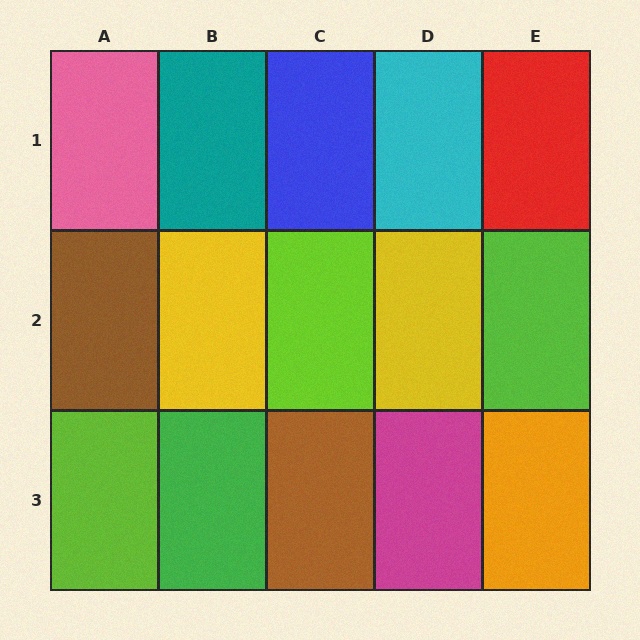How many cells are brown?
2 cells are brown.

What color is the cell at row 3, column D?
Magenta.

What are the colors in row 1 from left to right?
Pink, teal, blue, cyan, red.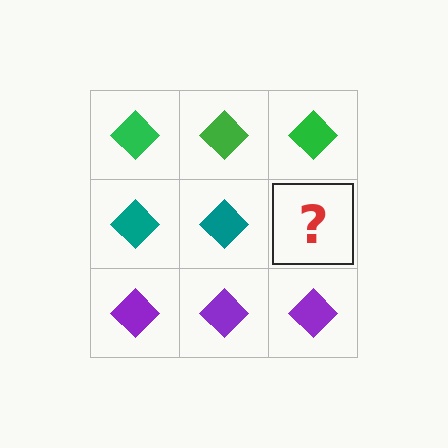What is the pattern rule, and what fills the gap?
The rule is that each row has a consistent color. The gap should be filled with a teal diamond.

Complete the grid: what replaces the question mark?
The question mark should be replaced with a teal diamond.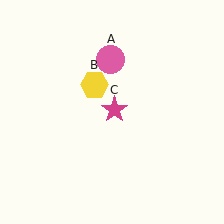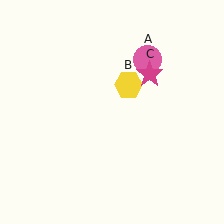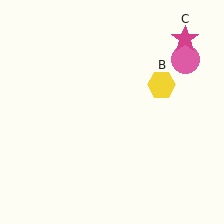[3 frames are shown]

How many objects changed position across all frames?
3 objects changed position: pink circle (object A), yellow hexagon (object B), magenta star (object C).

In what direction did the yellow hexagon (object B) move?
The yellow hexagon (object B) moved right.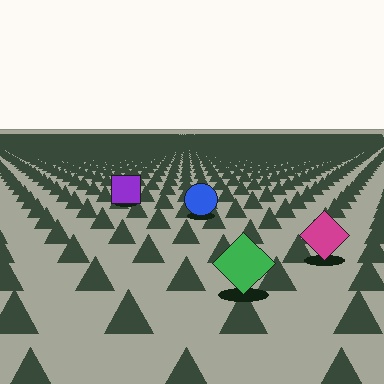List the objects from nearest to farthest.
From nearest to farthest: the green diamond, the magenta diamond, the blue circle, the purple square.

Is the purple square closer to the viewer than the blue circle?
No. The blue circle is closer — you can tell from the texture gradient: the ground texture is coarser near it.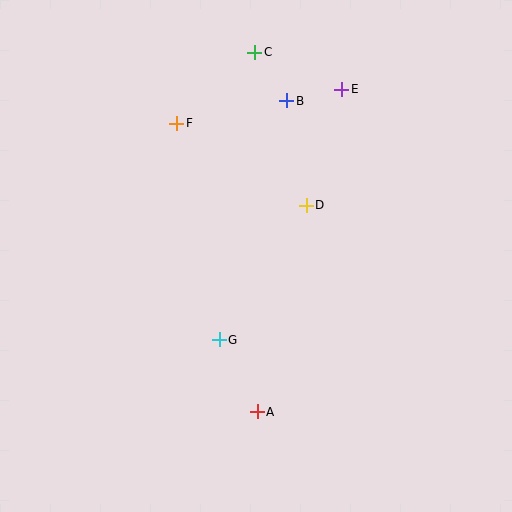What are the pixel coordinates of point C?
Point C is at (255, 52).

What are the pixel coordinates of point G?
Point G is at (219, 340).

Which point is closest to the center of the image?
Point D at (306, 205) is closest to the center.